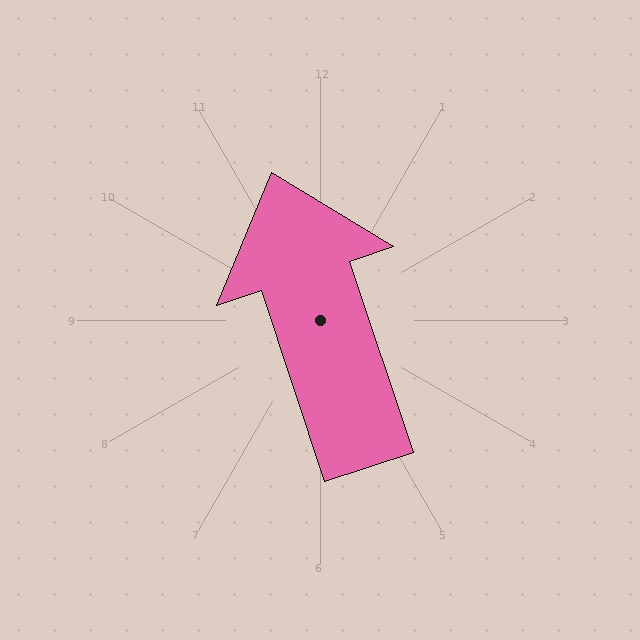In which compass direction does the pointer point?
North.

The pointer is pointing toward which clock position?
Roughly 11 o'clock.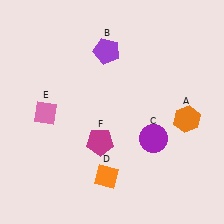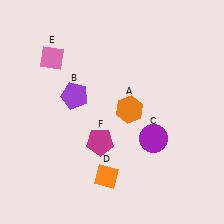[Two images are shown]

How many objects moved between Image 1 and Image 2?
3 objects moved between the two images.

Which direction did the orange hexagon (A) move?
The orange hexagon (A) moved left.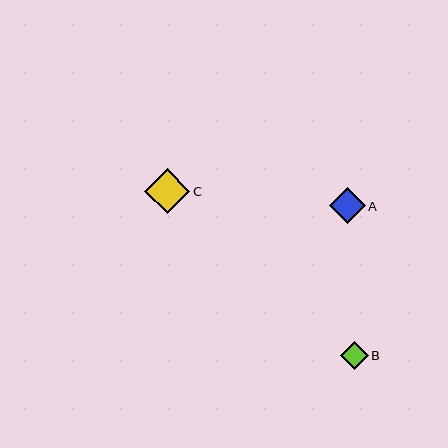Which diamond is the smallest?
Diamond B is the smallest with a size of approximately 28 pixels.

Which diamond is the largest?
Diamond C is the largest with a size of approximately 45 pixels.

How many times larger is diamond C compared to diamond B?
Diamond C is approximately 1.6 times the size of diamond B.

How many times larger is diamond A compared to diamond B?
Diamond A is approximately 1.3 times the size of diamond B.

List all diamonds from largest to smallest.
From largest to smallest: C, A, B.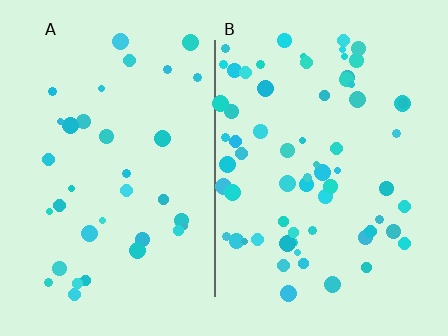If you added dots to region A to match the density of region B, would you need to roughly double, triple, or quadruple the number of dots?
Approximately double.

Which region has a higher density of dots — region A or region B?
B (the right).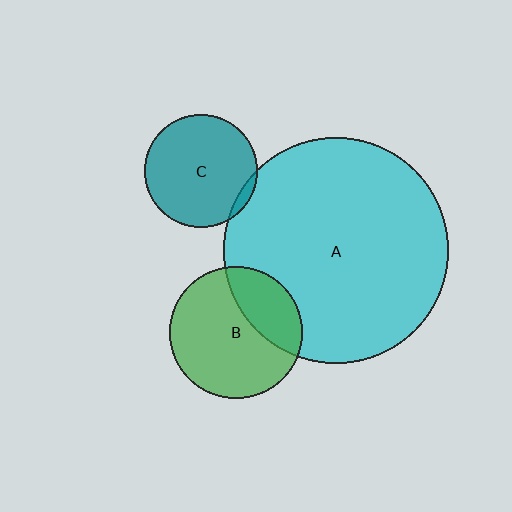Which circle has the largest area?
Circle A (cyan).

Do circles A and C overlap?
Yes.